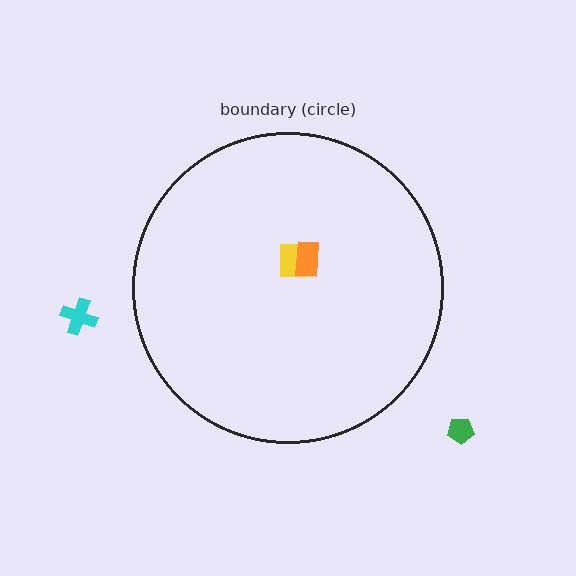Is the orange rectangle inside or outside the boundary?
Inside.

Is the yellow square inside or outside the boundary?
Inside.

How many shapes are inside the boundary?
2 inside, 2 outside.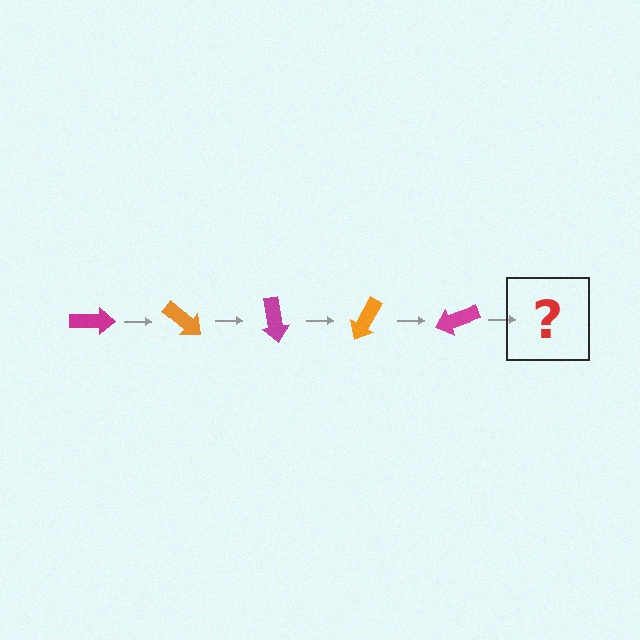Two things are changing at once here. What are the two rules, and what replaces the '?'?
The two rules are that it rotates 40 degrees each step and the color cycles through magenta and orange. The '?' should be an orange arrow, rotated 200 degrees from the start.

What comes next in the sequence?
The next element should be an orange arrow, rotated 200 degrees from the start.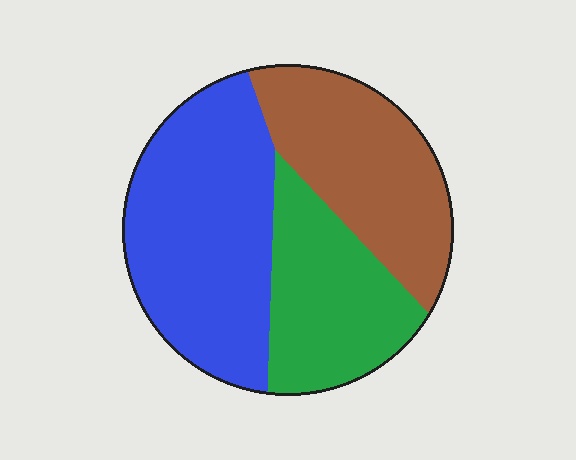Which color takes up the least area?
Green, at roughly 25%.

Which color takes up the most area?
Blue, at roughly 45%.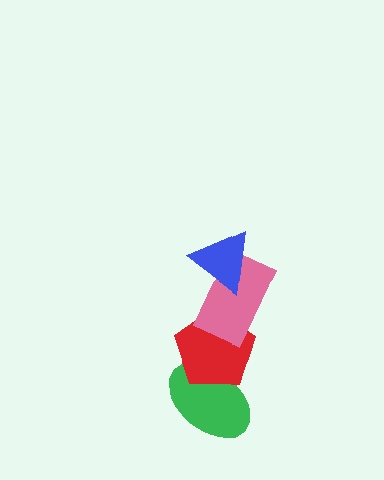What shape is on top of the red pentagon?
The pink rectangle is on top of the red pentagon.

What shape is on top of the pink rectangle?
The blue triangle is on top of the pink rectangle.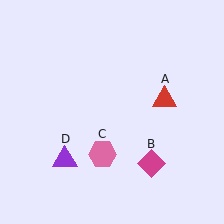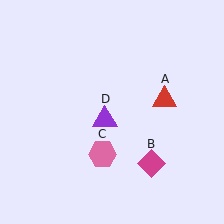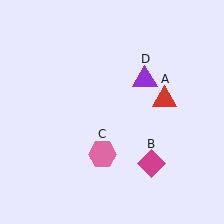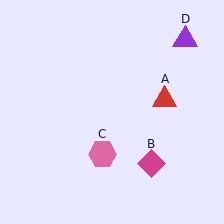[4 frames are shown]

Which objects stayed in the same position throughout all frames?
Red triangle (object A) and magenta diamond (object B) and pink hexagon (object C) remained stationary.